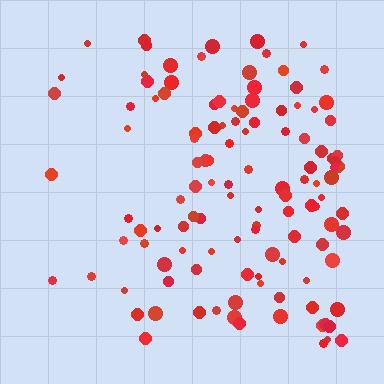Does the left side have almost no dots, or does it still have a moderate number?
Still a moderate number, just noticeably fewer than the right.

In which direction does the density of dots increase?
From left to right, with the right side densest.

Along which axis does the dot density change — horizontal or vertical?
Horizontal.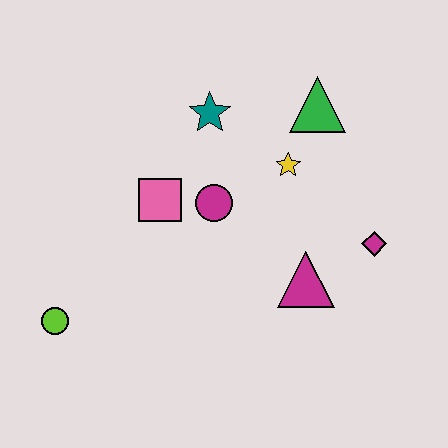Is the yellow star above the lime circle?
Yes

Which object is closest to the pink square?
The magenta circle is closest to the pink square.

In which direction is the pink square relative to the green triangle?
The pink square is to the left of the green triangle.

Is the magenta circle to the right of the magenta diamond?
No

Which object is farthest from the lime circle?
The green triangle is farthest from the lime circle.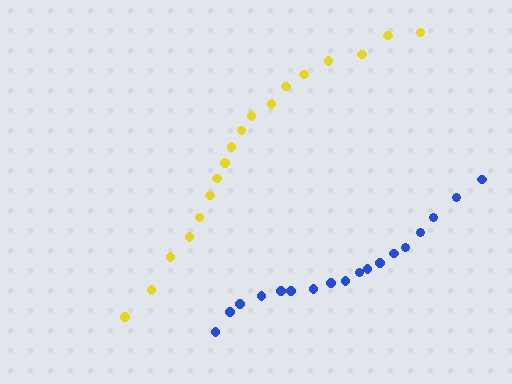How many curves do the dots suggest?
There are 2 distinct paths.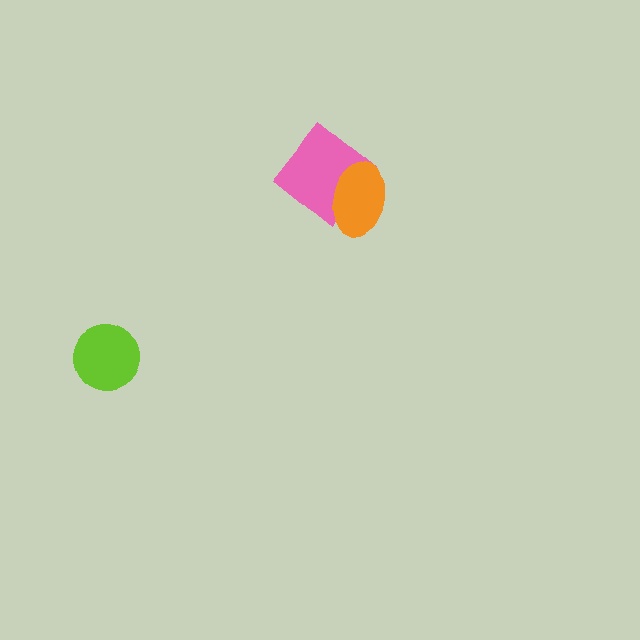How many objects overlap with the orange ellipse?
1 object overlaps with the orange ellipse.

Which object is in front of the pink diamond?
The orange ellipse is in front of the pink diamond.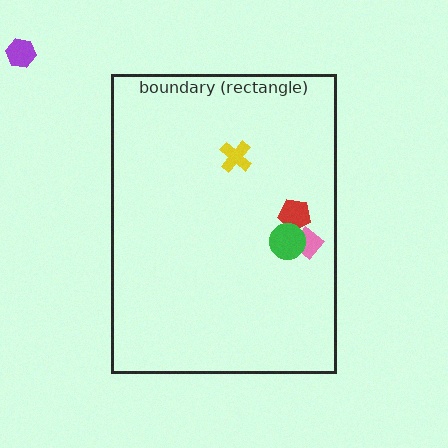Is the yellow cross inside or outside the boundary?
Inside.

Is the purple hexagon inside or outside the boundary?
Outside.